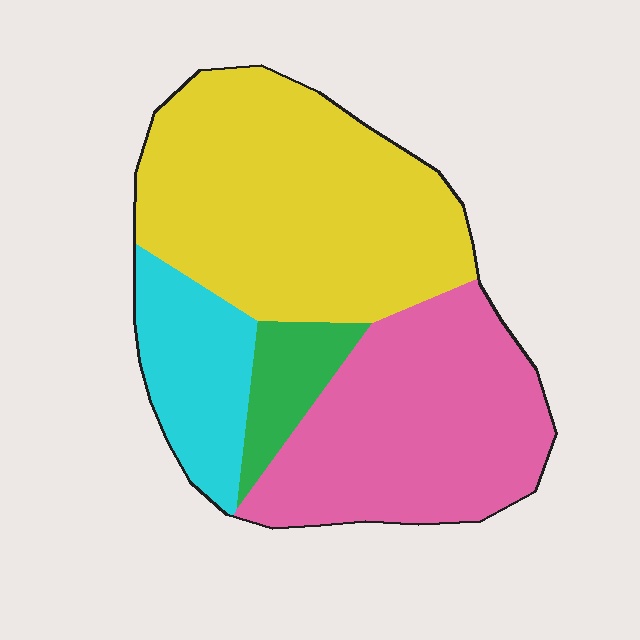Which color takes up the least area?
Green, at roughly 5%.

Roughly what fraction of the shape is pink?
Pink covers 34% of the shape.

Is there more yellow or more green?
Yellow.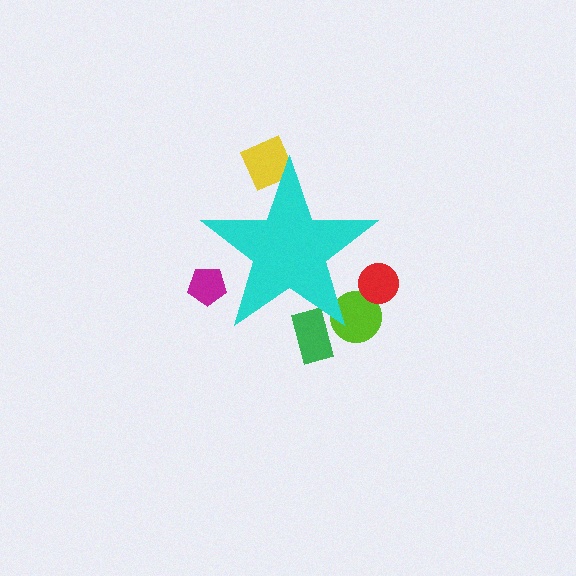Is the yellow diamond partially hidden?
Yes, the yellow diamond is partially hidden behind the cyan star.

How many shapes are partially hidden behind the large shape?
5 shapes are partially hidden.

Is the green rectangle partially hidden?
Yes, the green rectangle is partially hidden behind the cyan star.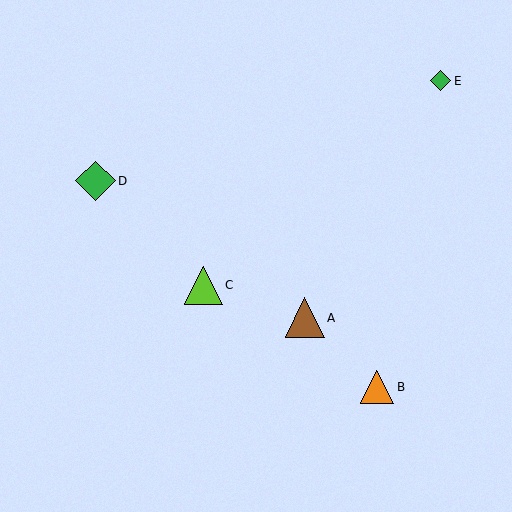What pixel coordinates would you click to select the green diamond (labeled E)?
Click at (441, 81) to select the green diamond E.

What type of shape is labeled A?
Shape A is a brown triangle.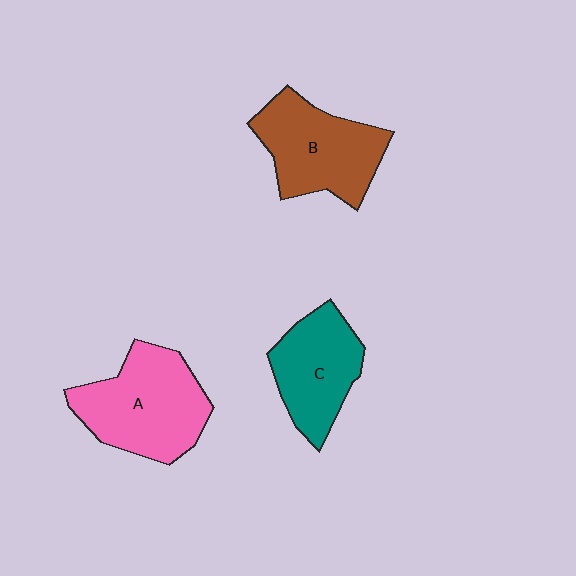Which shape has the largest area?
Shape A (pink).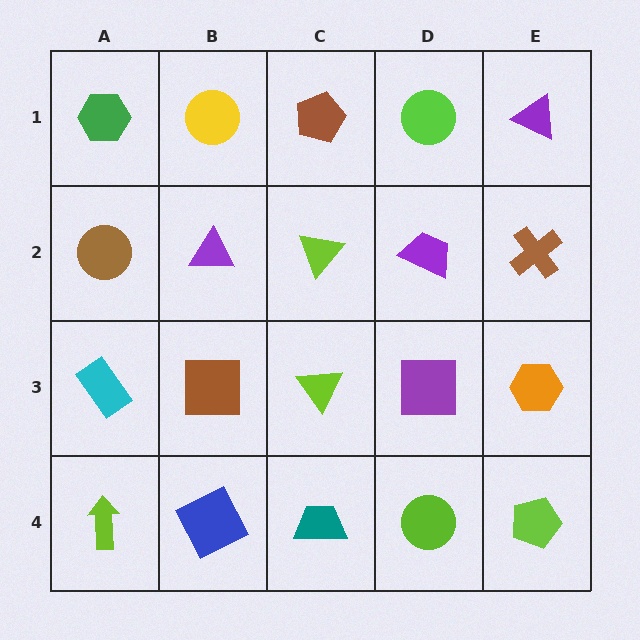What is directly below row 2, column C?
A lime triangle.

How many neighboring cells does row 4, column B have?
3.